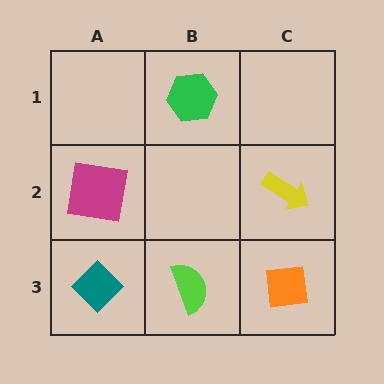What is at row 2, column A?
A magenta square.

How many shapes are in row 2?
2 shapes.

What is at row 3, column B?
A lime semicircle.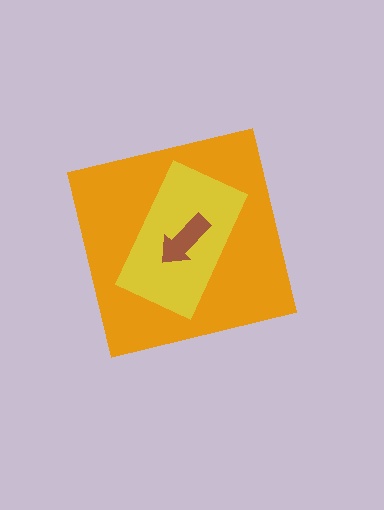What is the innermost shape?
The brown arrow.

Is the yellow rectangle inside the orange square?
Yes.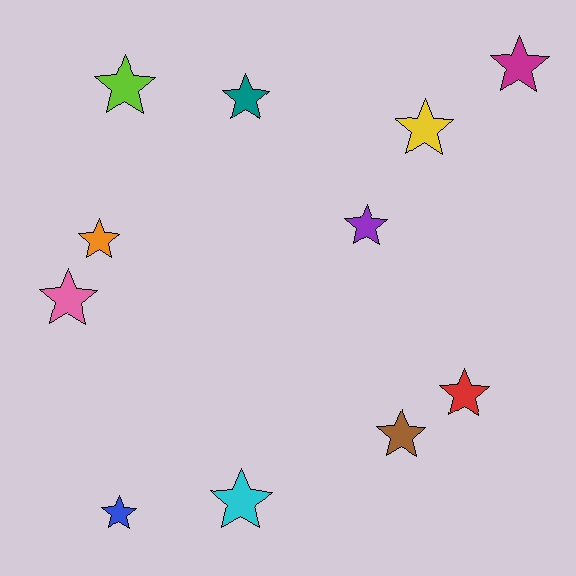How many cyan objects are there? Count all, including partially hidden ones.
There is 1 cyan object.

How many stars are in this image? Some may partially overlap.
There are 11 stars.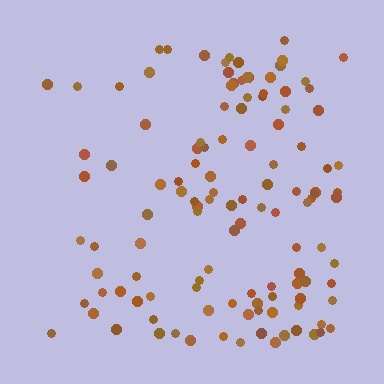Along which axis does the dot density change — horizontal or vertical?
Horizontal.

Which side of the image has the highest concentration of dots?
The right.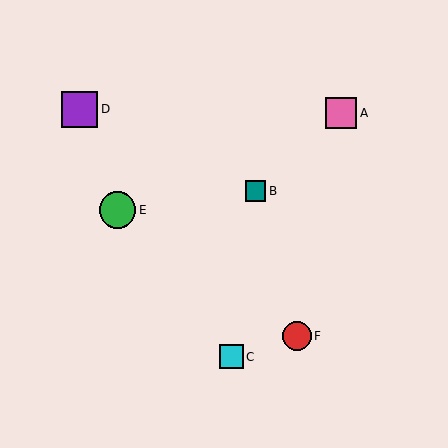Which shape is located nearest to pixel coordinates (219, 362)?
The cyan square (labeled C) at (231, 357) is nearest to that location.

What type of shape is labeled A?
Shape A is a pink square.